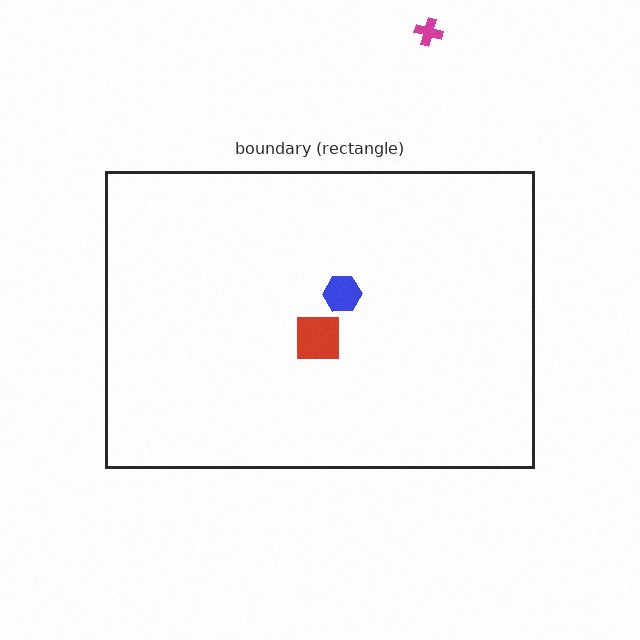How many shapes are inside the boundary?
2 inside, 1 outside.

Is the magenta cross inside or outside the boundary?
Outside.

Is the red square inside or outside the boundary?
Inside.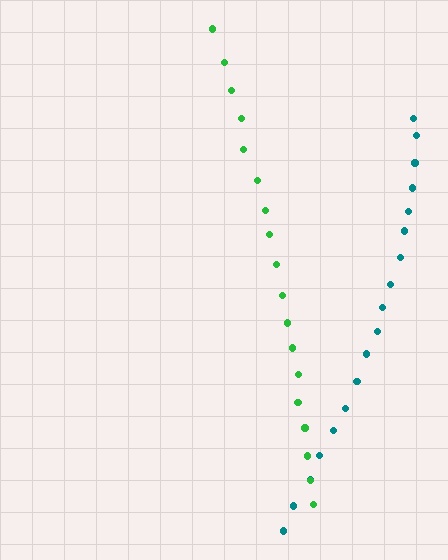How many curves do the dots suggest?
There are 2 distinct paths.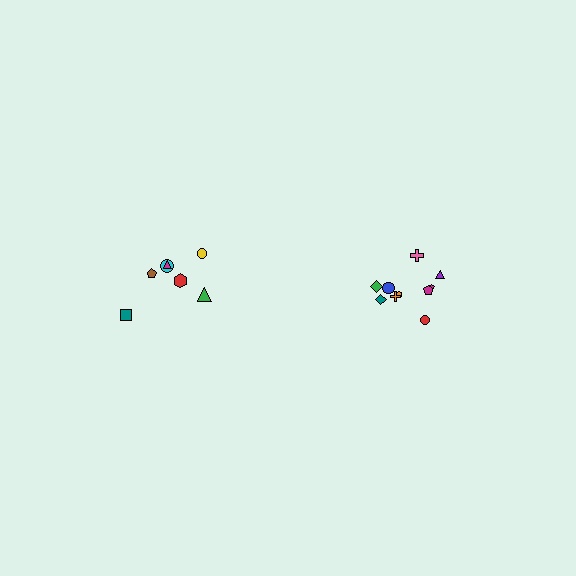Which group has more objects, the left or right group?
The right group.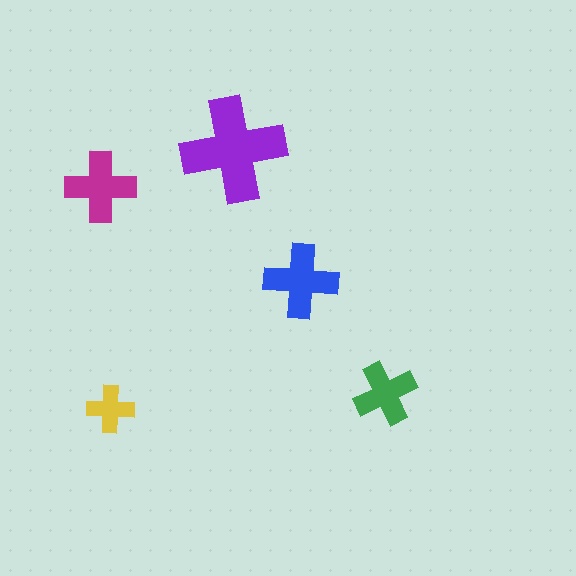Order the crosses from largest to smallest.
the purple one, the blue one, the magenta one, the green one, the yellow one.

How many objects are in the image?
There are 5 objects in the image.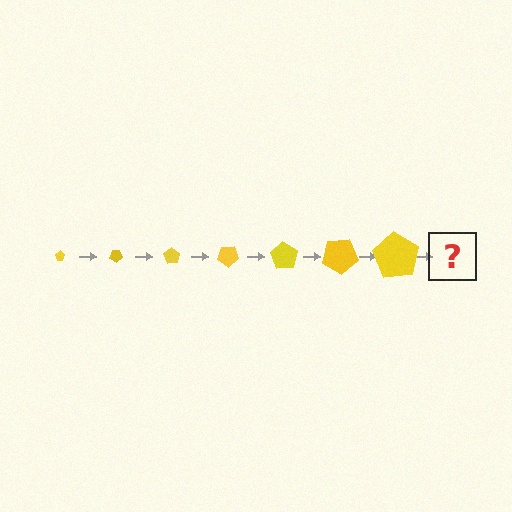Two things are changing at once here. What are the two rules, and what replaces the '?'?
The two rules are that the pentagon grows larger each step and it rotates 35 degrees each step. The '?' should be a pentagon, larger than the previous one and rotated 245 degrees from the start.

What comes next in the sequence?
The next element should be a pentagon, larger than the previous one and rotated 245 degrees from the start.